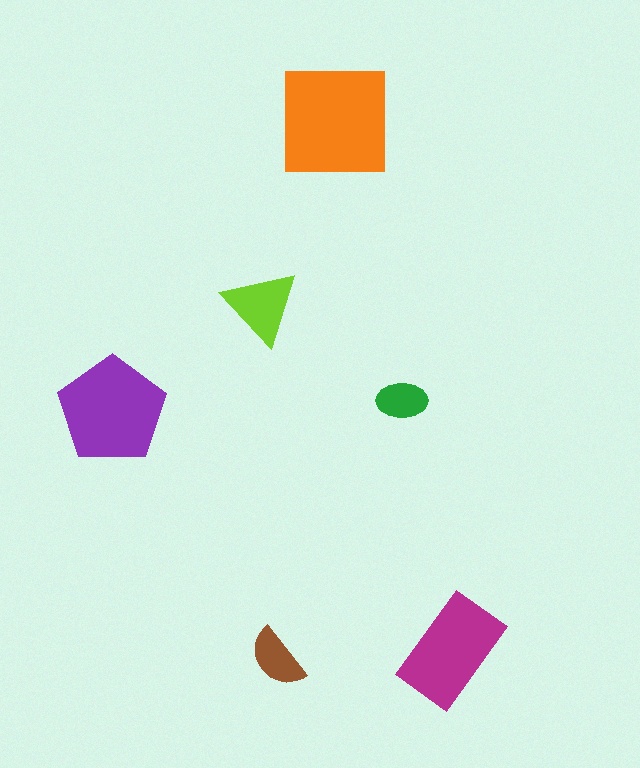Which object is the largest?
The orange square.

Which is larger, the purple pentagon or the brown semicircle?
The purple pentagon.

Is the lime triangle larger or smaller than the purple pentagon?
Smaller.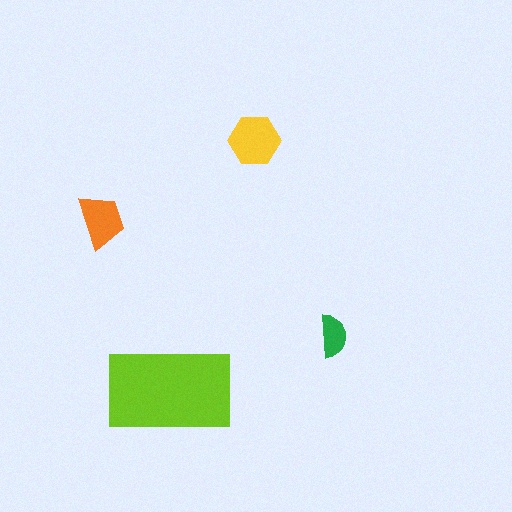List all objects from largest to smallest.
The lime rectangle, the yellow hexagon, the orange trapezoid, the green semicircle.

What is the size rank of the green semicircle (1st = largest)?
4th.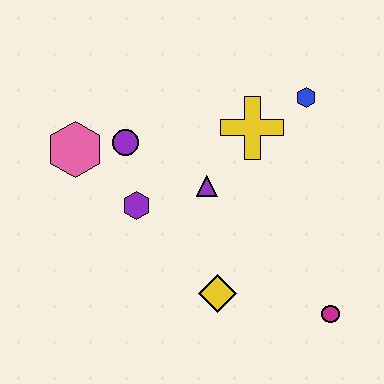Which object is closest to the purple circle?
The pink hexagon is closest to the purple circle.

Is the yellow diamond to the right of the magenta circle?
No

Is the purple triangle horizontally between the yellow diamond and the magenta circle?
No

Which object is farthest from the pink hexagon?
The magenta circle is farthest from the pink hexagon.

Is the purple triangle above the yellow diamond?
Yes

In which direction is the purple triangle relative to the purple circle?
The purple triangle is to the right of the purple circle.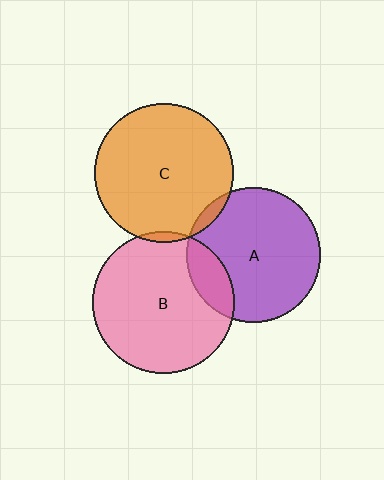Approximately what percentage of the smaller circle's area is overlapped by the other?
Approximately 15%.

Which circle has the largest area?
Circle B (pink).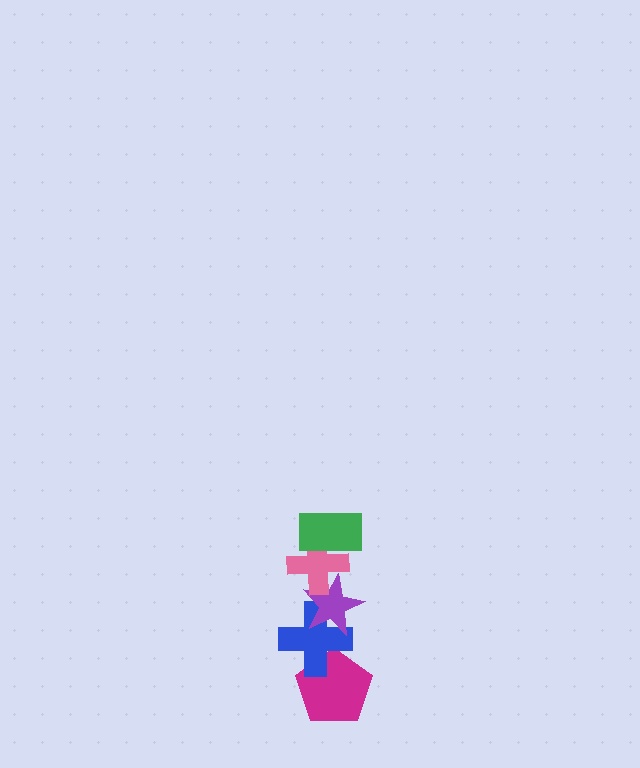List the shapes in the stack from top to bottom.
From top to bottom: the green rectangle, the pink cross, the purple star, the blue cross, the magenta pentagon.